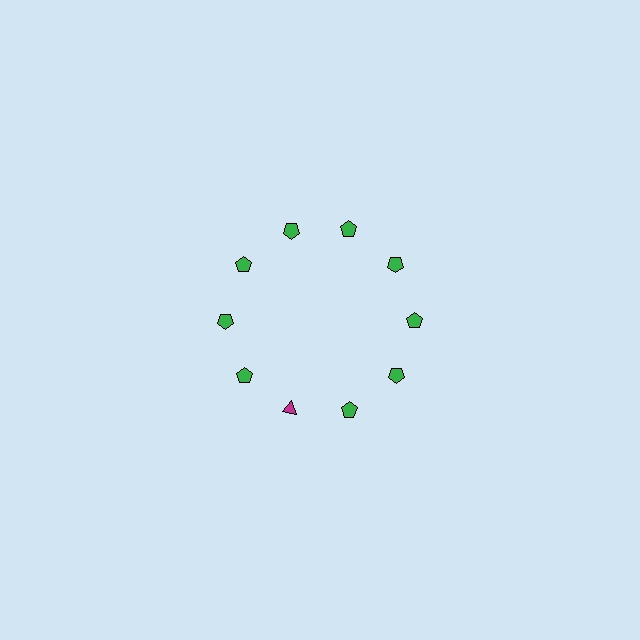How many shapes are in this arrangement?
There are 10 shapes arranged in a ring pattern.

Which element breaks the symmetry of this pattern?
The magenta triangle at roughly the 7 o'clock position breaks the symmetry. All other shapes are green pentagons.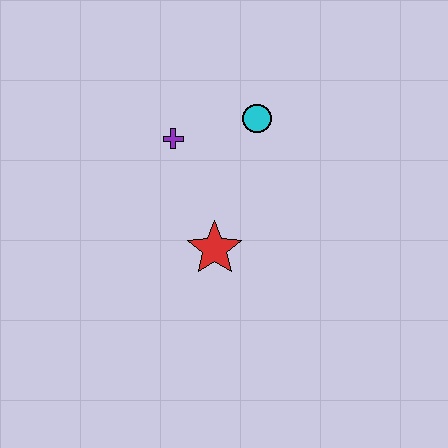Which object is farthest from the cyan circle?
The red star is farthest from the cyan circle.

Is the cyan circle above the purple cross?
Yes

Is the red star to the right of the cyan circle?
No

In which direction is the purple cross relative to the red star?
The purple cross is above the red star.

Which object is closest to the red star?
The purple cross is closest to the red star.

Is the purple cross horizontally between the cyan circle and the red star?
No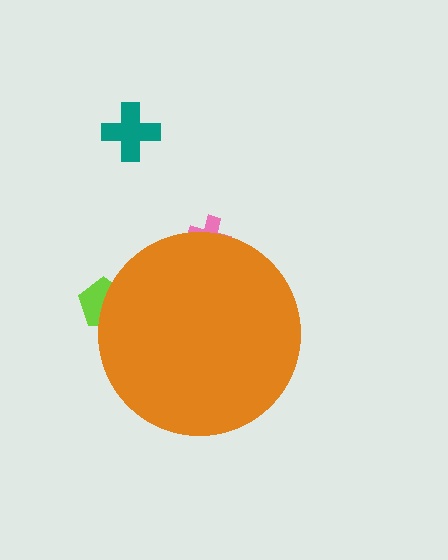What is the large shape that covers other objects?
An orange circle.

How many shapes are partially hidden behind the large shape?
2 shapes are partially hidden.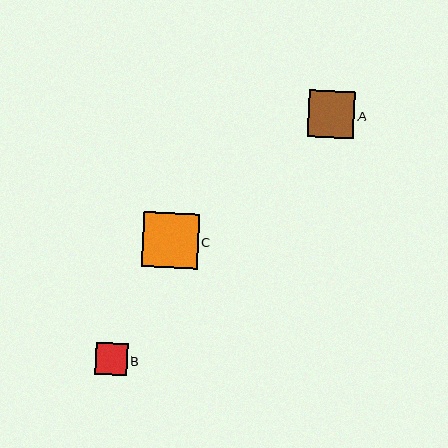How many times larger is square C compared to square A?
Square C is approximately 1.2 times the size of square A.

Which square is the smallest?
Square B is the smallest with a size of approximately 32 pixels.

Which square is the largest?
Square C is the largest with a size of approximately 56 pixels.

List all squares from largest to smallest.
From largest to smallest: C, A, B.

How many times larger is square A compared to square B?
Square A is approximately 1.5 times the size of square B.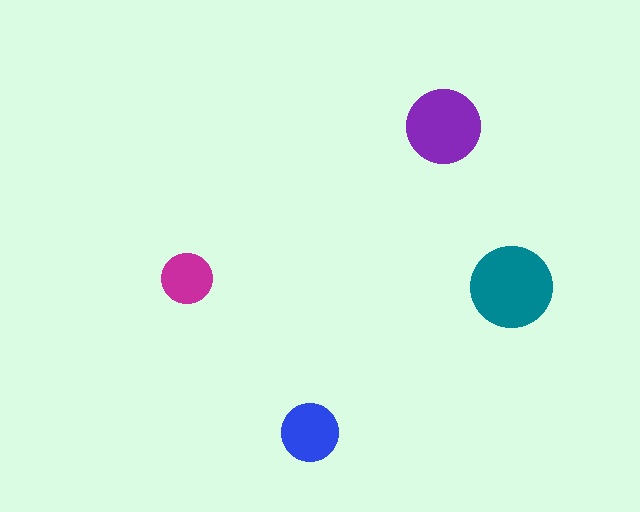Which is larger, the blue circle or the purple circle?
The purple one.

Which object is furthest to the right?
The teal circle is rightmost.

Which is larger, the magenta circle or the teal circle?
The teal one.